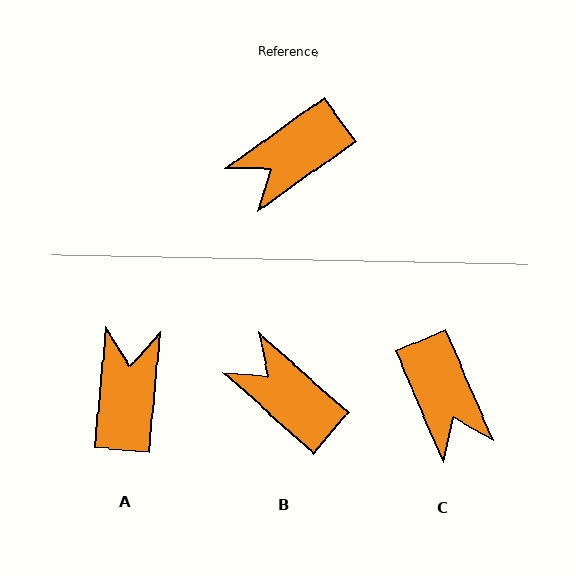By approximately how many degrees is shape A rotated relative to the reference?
Approximately 131 degrees clockwise.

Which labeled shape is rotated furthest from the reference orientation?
A, about 131 degrees away.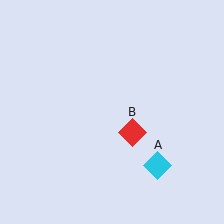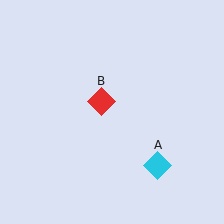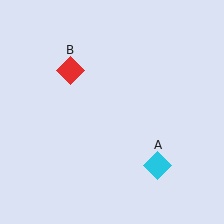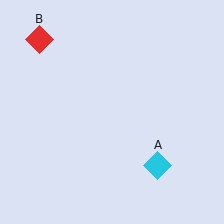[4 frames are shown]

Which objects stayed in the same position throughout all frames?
Cyan diamond (object A) remained stationary.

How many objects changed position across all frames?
1 object changed position: red diamond (object B).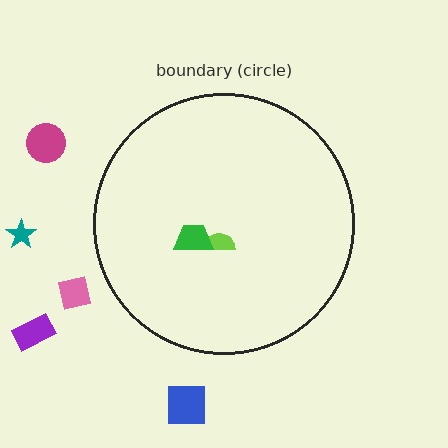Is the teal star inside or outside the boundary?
Outside.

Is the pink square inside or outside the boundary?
Outside.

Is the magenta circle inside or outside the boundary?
Outside.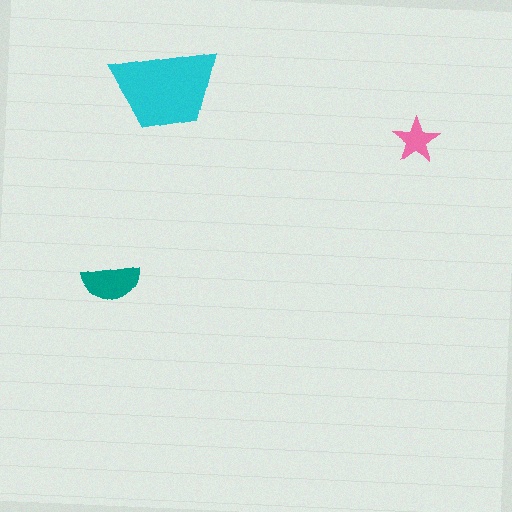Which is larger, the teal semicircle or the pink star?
The teal semicircle.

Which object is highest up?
The cyan trapezoid is topmost.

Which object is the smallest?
The pink star.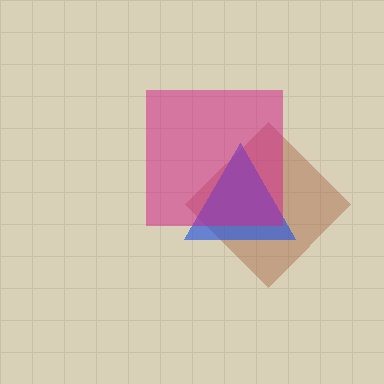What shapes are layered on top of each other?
The layered shapes are: a brown diamond, a blue triangle, a magenta square.